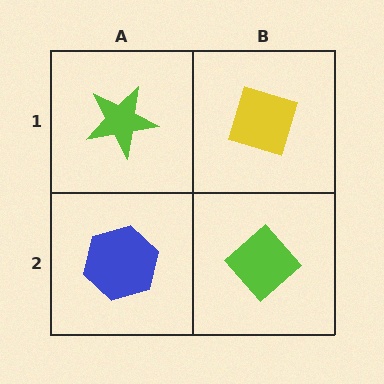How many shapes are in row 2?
2 shapes.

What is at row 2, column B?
A lime diamond.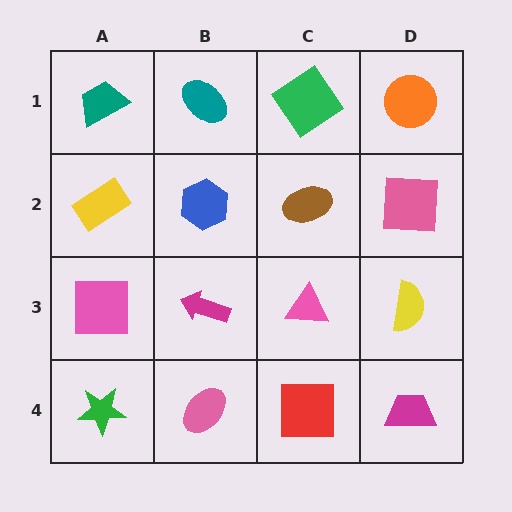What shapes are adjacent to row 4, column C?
A pink triangle (row 3, column C), a pink ellipse (row 4, column B), a magenta trapezoid (row 4, column D).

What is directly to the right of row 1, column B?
A green diamond.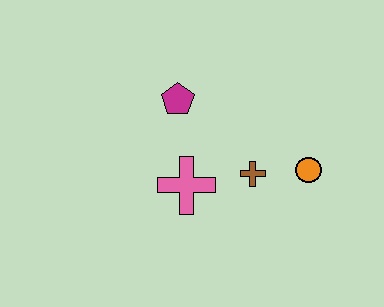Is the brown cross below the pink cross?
No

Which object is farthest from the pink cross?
The orange circle is farthest from the pink cross.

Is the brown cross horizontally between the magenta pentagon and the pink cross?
No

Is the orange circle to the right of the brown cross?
Yes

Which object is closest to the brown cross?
The orange circle is closest to the brown cross.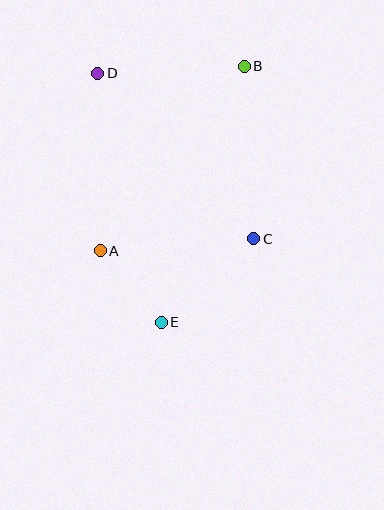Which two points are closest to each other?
Points A and E are closest to each other.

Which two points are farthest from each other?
Points B and E are farthest from each other.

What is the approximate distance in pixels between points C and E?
The distance between C and E is approximately 125 pixels.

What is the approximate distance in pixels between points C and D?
The distance between C and D is approximately 228 pixels.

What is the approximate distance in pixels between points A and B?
The distance between A and B is approximately 234 pixels.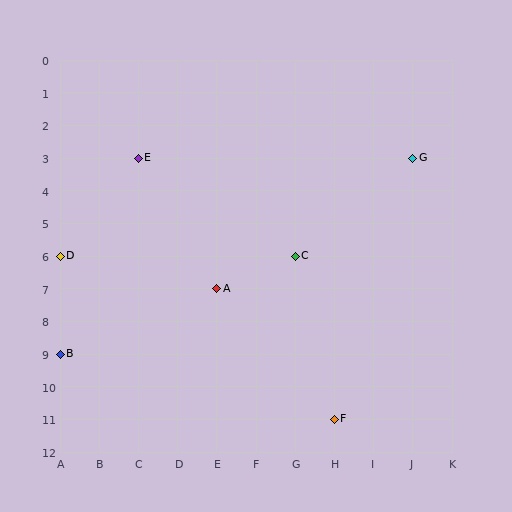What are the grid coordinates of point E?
Point E is at grid coordinates (C, 3).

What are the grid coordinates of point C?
Point C is at grid coordinates (G, 6).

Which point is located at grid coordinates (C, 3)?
Point E is at (C, 3).